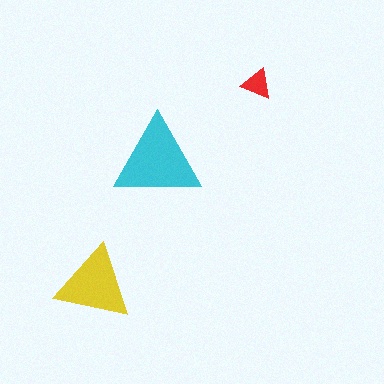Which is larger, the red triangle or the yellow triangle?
The yellow one.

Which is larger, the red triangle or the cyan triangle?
The cyan one.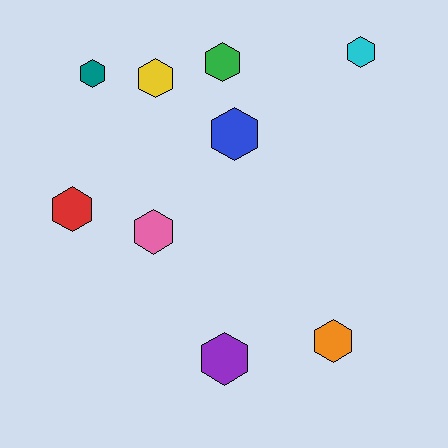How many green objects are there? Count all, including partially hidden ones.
There is 1 green object.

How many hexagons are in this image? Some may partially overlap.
There are 9 hexagons.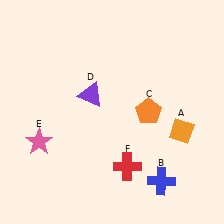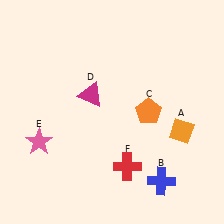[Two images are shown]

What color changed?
The triangle (D) changed from purple in Image 1 to magenta in Image 2.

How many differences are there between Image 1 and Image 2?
There is 1 difference between the two images.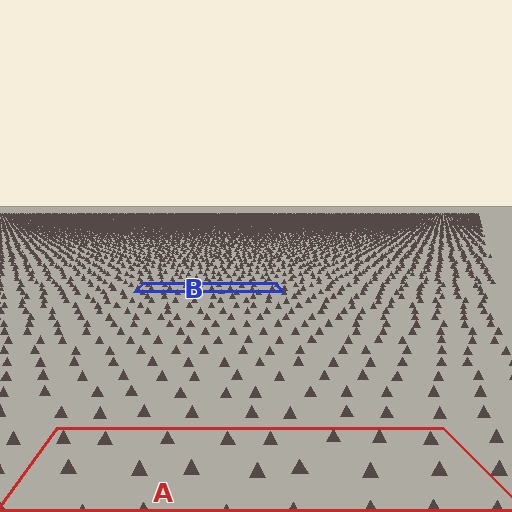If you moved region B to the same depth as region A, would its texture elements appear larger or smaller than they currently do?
They would appear larger. At a closer depth, the same texture elements are projected at a bigger on-screen size.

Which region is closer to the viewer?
Region A is closer. The texture elements there are larger and more spread out.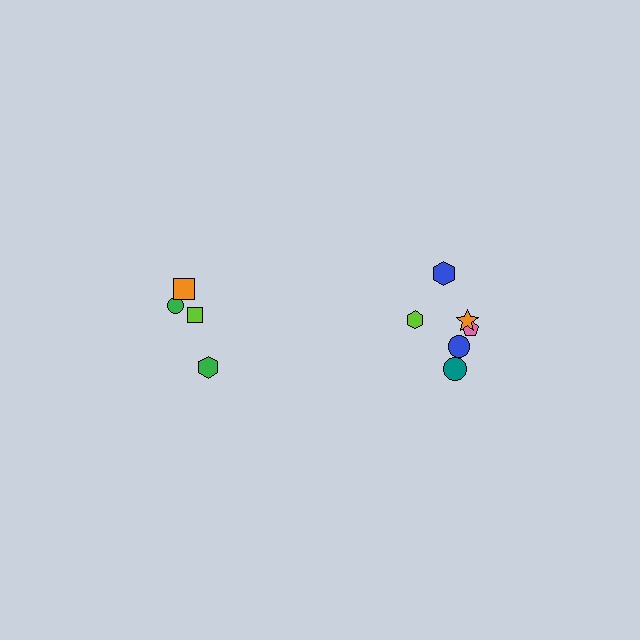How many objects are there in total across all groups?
There are 10 objects.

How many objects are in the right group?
There are 6 objects.